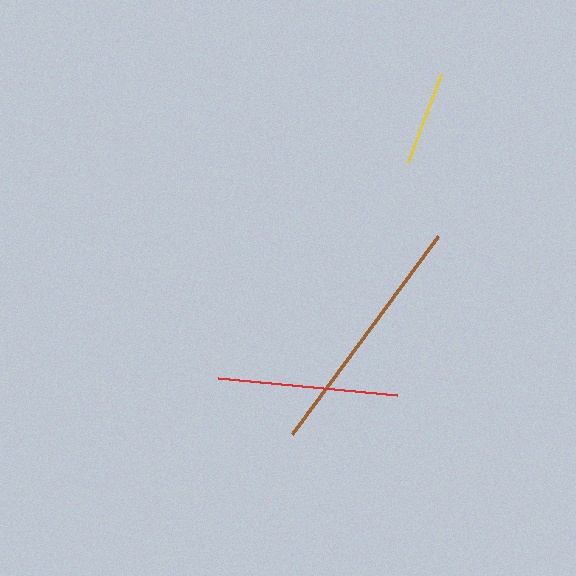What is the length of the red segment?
The red segment is approximately 181 pixels long.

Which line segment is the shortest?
The yellow line is the shortest at approximately 93 pixels.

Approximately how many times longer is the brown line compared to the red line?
The brown line is approximately 1.4 times the length of the red line.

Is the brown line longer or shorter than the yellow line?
The brown line is longer than the yellow line.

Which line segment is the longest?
The brown line is the longest at approximately 246 pixels.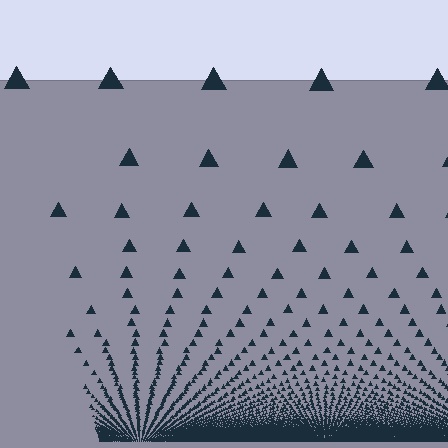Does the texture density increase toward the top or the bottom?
Density increases toward the bottom.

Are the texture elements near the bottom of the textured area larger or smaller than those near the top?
Smaller. The gradient is inverted — elements near the bottom are smaller and denser.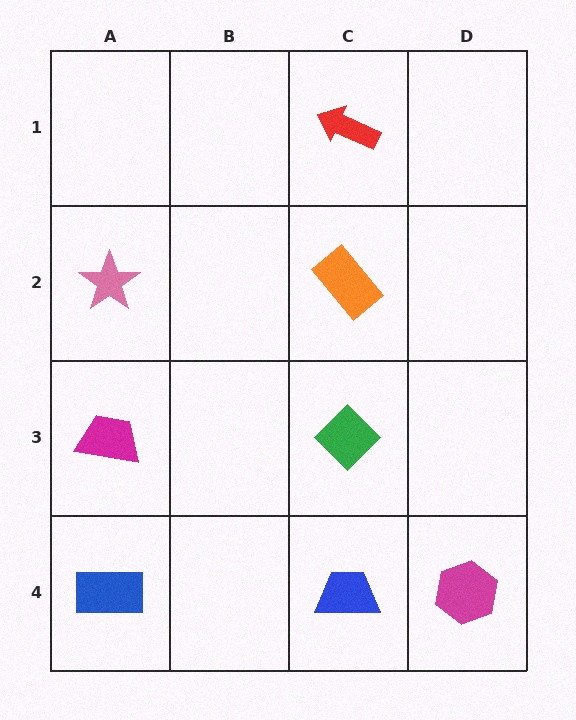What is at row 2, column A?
A pink star.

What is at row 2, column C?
An orange rectangle.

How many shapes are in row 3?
2 shapes.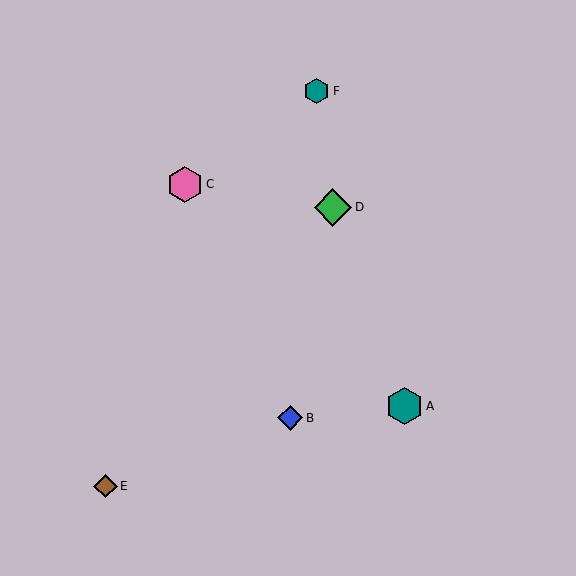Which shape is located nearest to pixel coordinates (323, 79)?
The teal hexagon (labeled F) at (317, 91) is nearest to that location.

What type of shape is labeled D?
Shape D is a green diamond.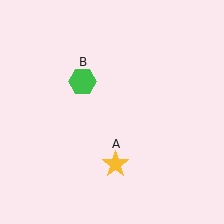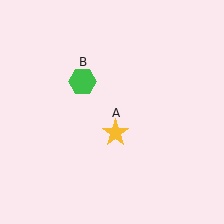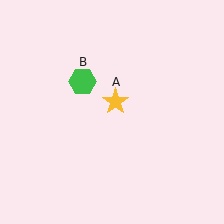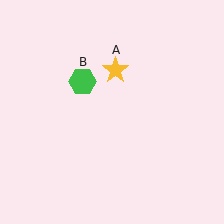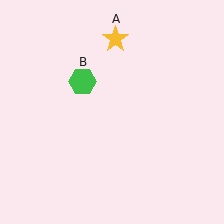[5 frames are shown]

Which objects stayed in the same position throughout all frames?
Green hexagon (object B) remained stationary.